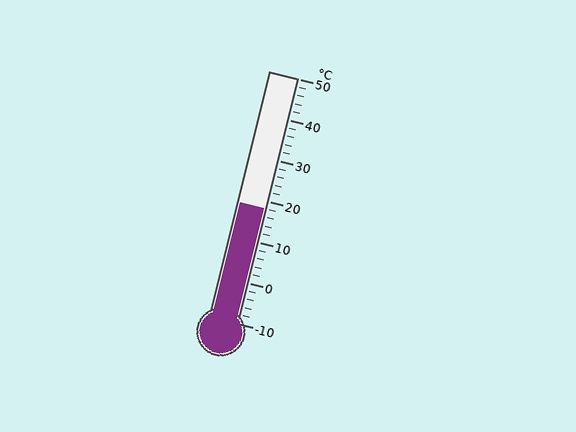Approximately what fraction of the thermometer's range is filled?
The thermometer is filled to approximately 45% of its range.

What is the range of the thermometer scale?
The thermometer scale ranges from -10°C to 50°C.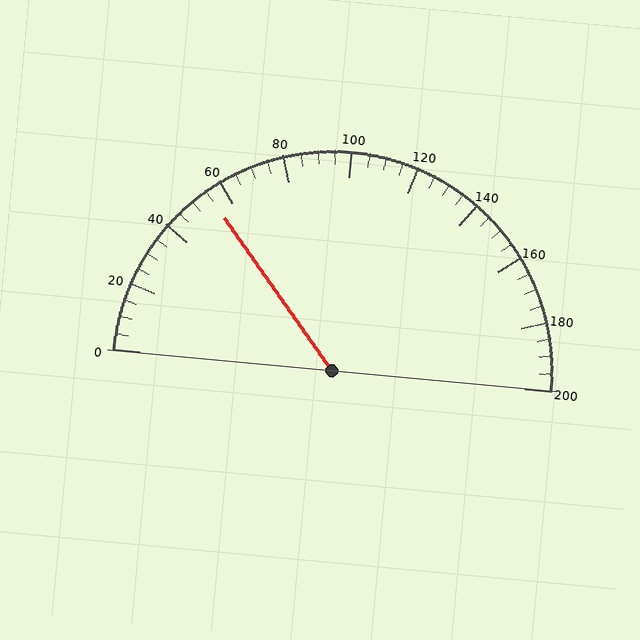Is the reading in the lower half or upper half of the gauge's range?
The reading is in the lower half of the range (0 to 200).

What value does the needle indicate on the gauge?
The needle indicates approximately 55.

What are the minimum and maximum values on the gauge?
The gauge ranges from 0 to 200.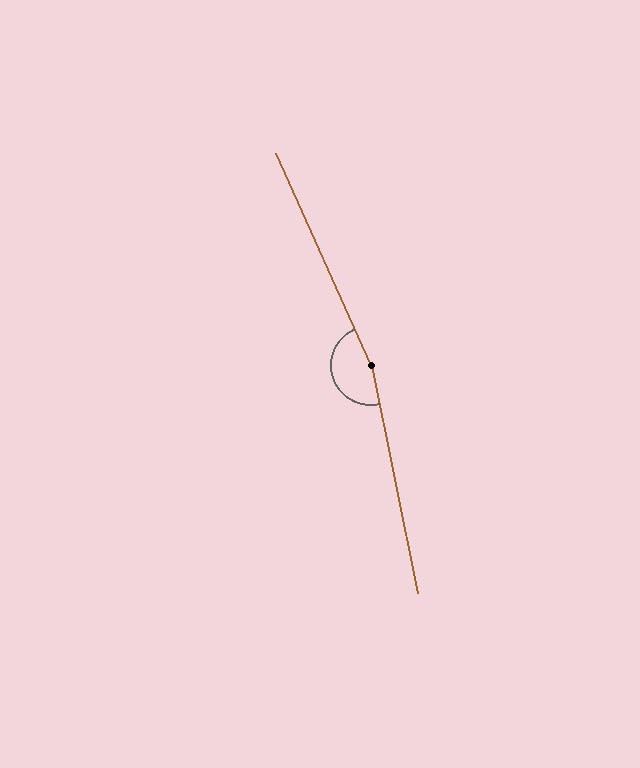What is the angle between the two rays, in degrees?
Approximately 167 degrees.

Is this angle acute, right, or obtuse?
It is obtuse.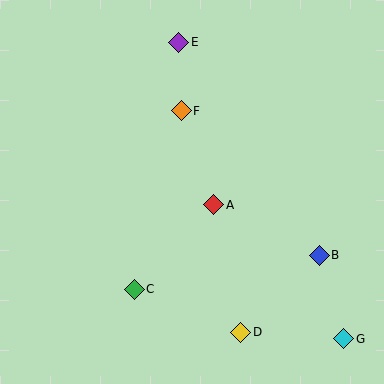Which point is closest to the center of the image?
Point A at (214, 205) is closest to the center.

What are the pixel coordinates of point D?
Point D is at (241, 332).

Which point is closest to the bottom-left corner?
Point C is closest to the bottom-left corner.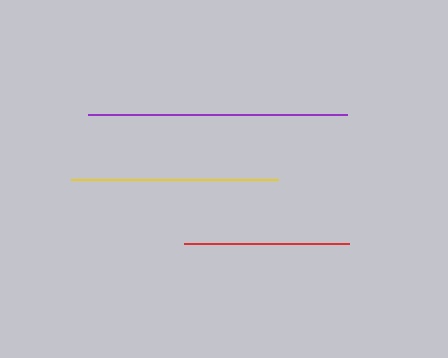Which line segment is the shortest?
The red line is the shortest at approximately 165 pixels.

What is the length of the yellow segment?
The yellow segment is approximately 207 pixels long.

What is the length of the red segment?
The red segment is approximately 165 pixels long.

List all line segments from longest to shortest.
From longest to shortest: purple, yellow, red.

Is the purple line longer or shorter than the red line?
The purple line is longer than the red line.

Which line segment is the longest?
The purple line is the longest at approximately 259 pixels.